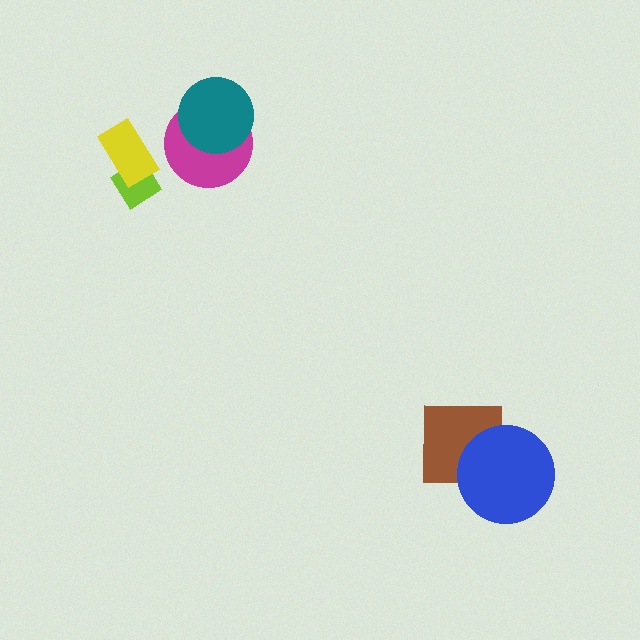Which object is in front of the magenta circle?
The teal circle is in front of the magenta circle.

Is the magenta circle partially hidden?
Yes, it is partially covered by another shape.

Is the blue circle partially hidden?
No, no other shape covers it.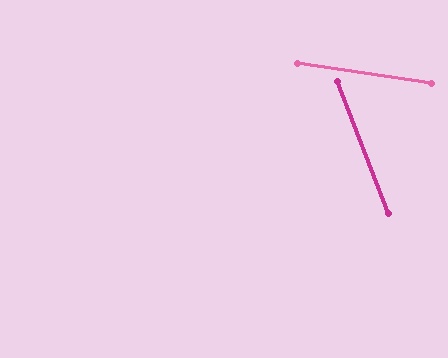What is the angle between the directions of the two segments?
Approximately 61 degrees.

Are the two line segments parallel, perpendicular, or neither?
Neither parallel nor perpendicular — they differ by about 61°.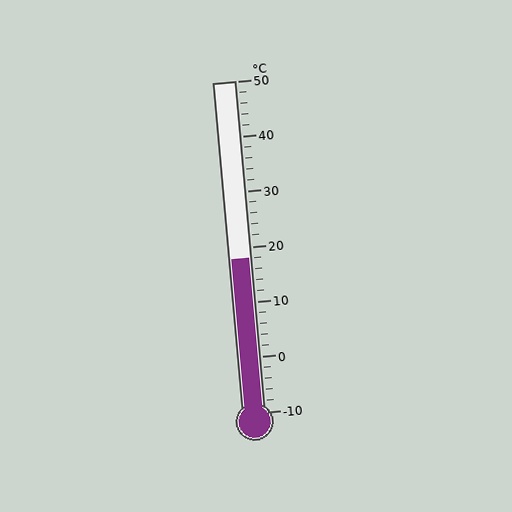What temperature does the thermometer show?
The thermometer shows approximately 18°C.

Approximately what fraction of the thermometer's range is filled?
The thermometer is filled to approximately 45% of its range.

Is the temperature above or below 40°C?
The temperature is below 40°C.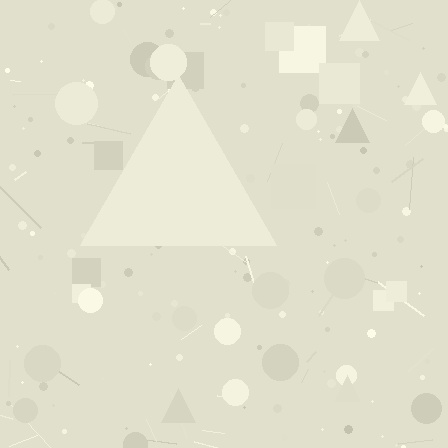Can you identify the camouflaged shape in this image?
The camouflaged shape is a triangle.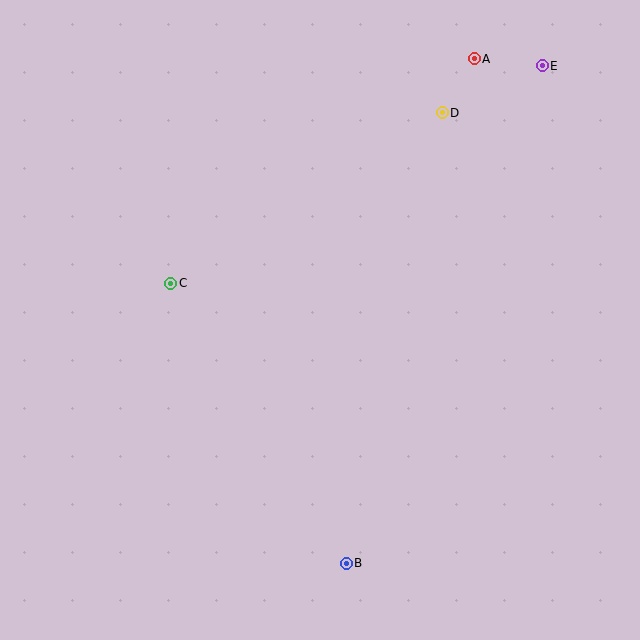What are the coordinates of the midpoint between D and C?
The midpoint between D and C is at (307, 198).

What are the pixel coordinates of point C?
Point C is at (171, 283).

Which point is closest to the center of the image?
Point C at (171, 283) is closest to the center.